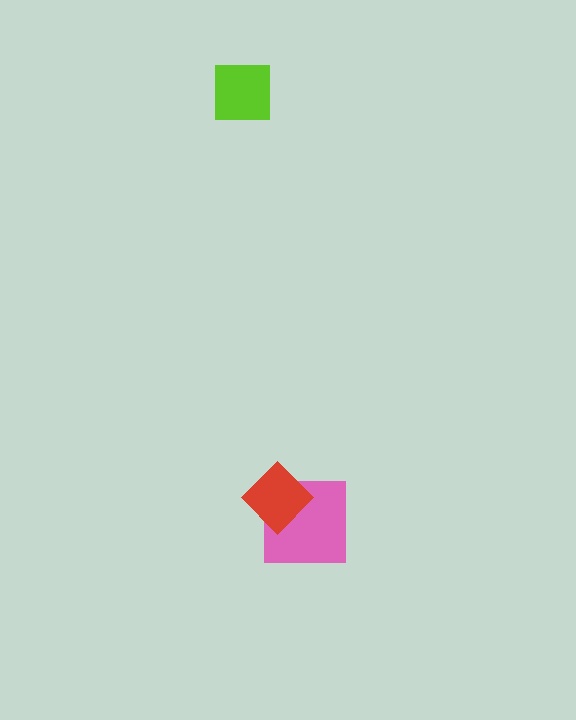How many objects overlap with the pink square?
1 object overlaps with the pink square.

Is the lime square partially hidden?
No, no other shape covers it.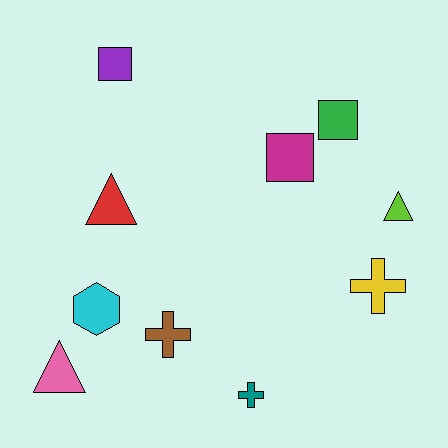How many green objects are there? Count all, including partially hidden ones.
There is 1 green object.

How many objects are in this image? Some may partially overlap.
There are 10 objects.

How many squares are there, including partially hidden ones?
There are 3 squares.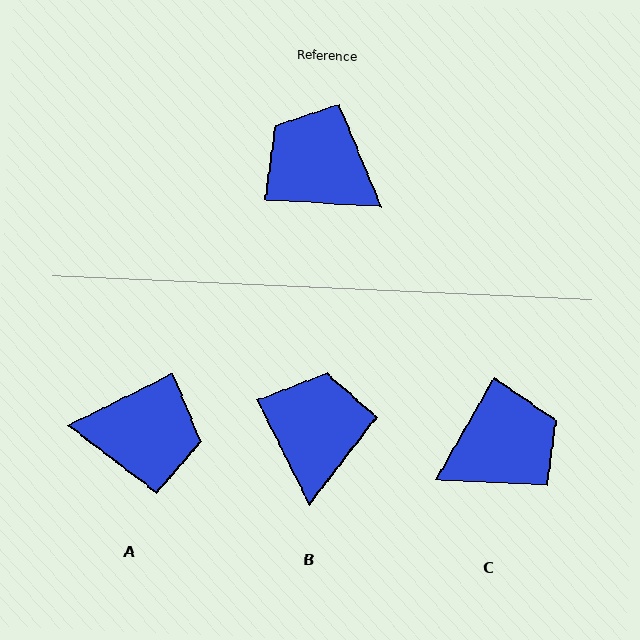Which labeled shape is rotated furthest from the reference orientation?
A, about 150 degrees away.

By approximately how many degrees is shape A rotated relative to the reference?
Approximately 150 degrees clockwise.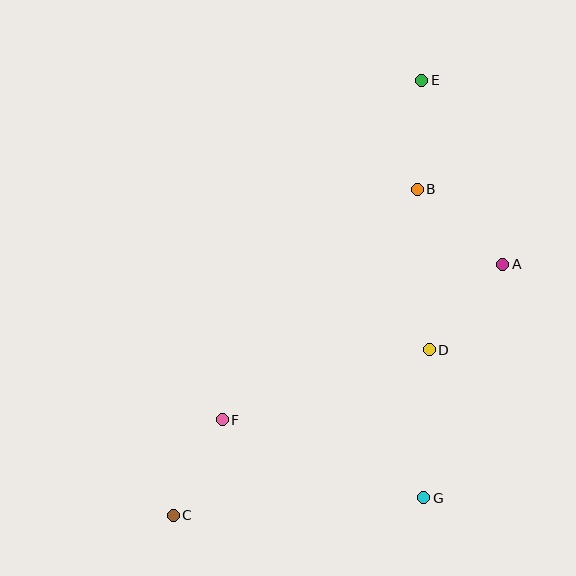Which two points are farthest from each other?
Points C and E are farthest from each other.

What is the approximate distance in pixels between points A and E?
The distance between A and E is approximately 201 pixels.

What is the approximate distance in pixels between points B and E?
The distance between B and E is approximately 109 pixels.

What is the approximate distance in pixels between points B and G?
The distance between B and G is approximately 309 pixels.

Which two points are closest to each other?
Points C and F are closest to each other.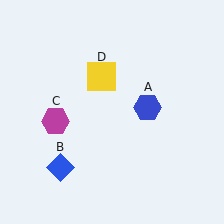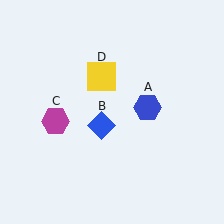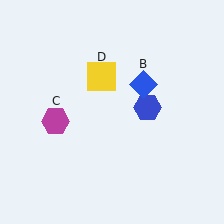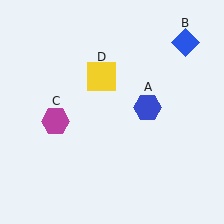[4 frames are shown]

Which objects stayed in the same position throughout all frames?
Blue hexagon (object A) and magenta hexagon (object C) and yellow square (object D) remained stationary.